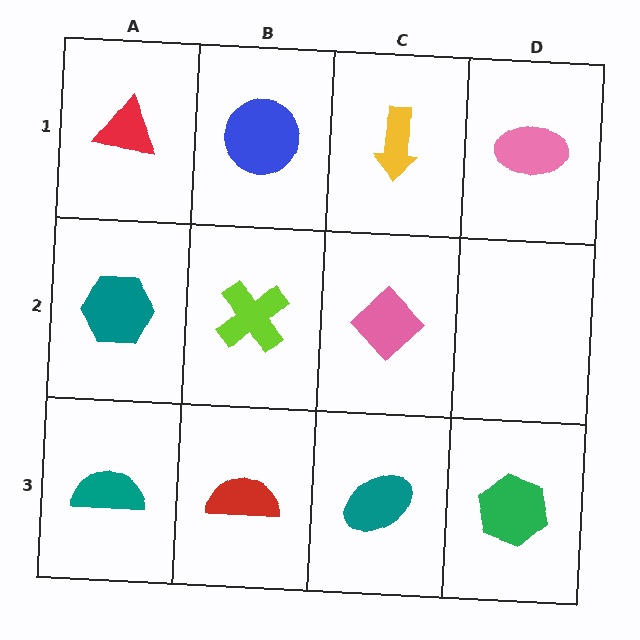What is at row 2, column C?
A pink diamond.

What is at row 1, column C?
A yellow arrow.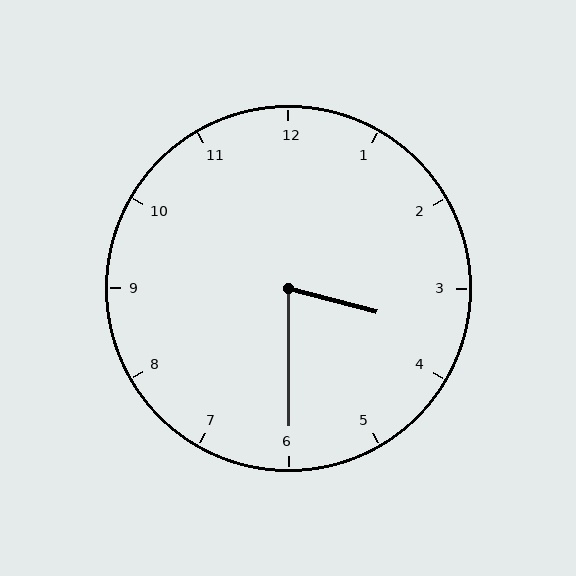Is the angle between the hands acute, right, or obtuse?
It is acute.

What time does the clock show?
3:30.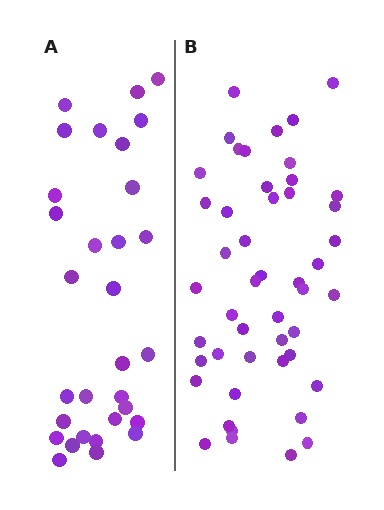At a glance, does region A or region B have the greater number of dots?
Region B (the right region) has more dots.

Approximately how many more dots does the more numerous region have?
Region B has approximately 15 more dots than region A.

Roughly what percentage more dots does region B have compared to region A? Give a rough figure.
About 55% more.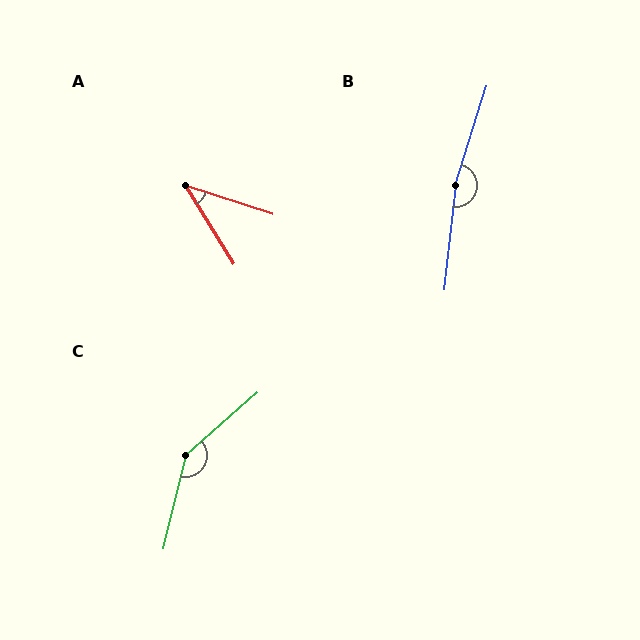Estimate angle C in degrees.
Approximately 145 degrees.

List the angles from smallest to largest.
A (41°), C (145°), B (169°).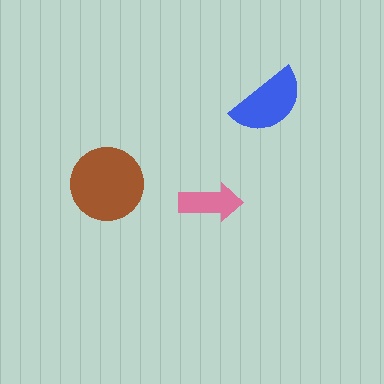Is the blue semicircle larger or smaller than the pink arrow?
Larger.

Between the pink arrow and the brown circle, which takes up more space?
The brown circle.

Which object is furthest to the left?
The brown circle is leftmost.